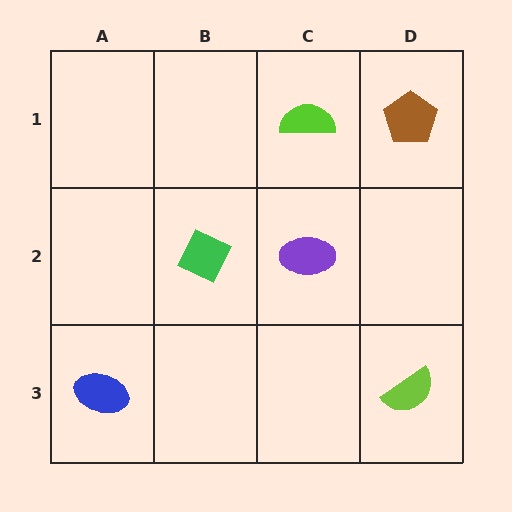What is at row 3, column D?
A lime semicircle.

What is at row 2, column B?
A green diamond.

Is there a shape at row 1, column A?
No, that cell is empty.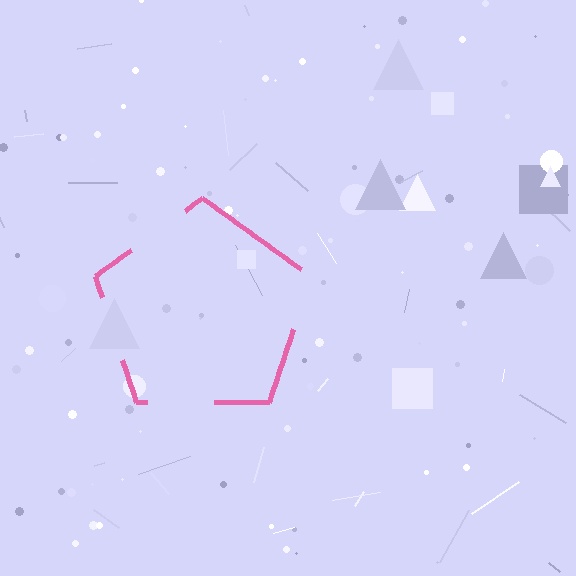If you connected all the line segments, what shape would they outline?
They would outline a pentagon.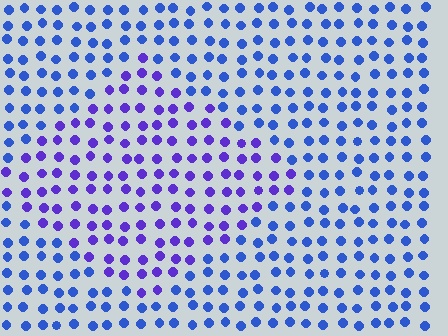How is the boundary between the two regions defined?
The boundary is defined purely by a slight shift in hue (about 33 degrees). Spacing, size, and orientation are identical on both sides.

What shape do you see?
I see a diamond.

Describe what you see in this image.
The image is filled with small blue elements in a uniform arrangement. A diamond-shaped region is visible where the elements are tinted to a slightly different hue, forming a subtle color boundary.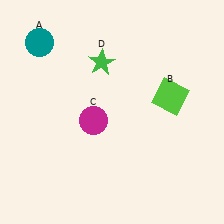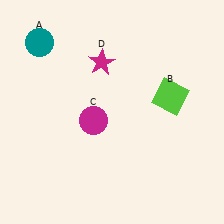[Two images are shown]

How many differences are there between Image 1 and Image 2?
There is 1 difference between the two images.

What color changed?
The star (D) changed from green in Image 1 to magenta in Image 2.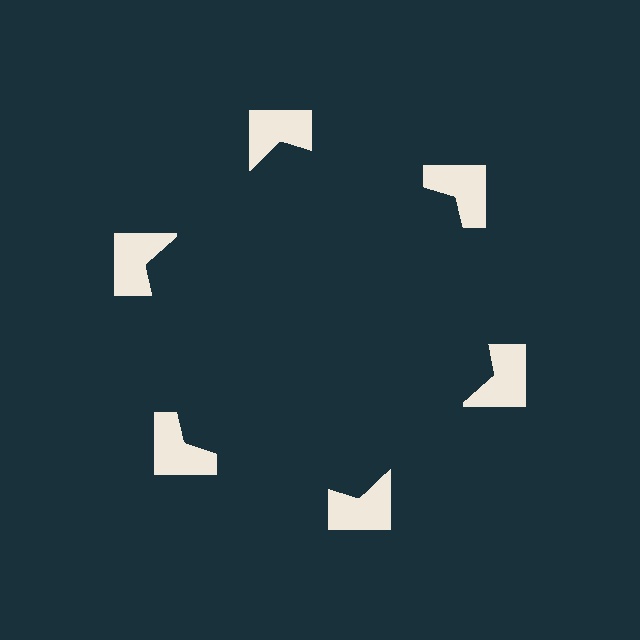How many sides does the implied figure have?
6 sides.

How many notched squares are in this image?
There are 6 — one at each vertex of the illusory hexagon.